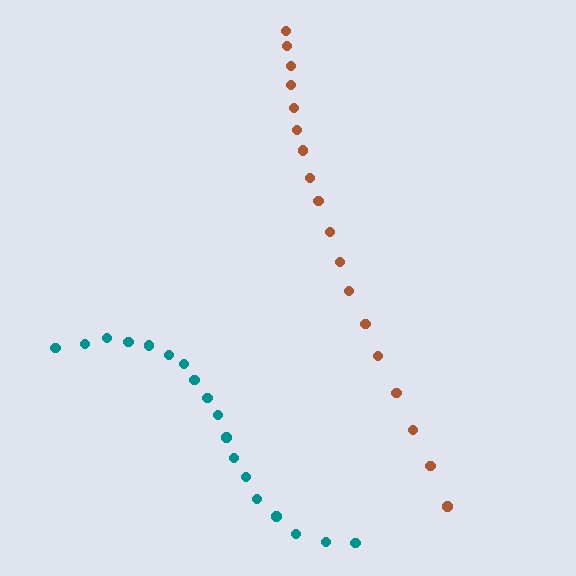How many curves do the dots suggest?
There are 2 distinct paths.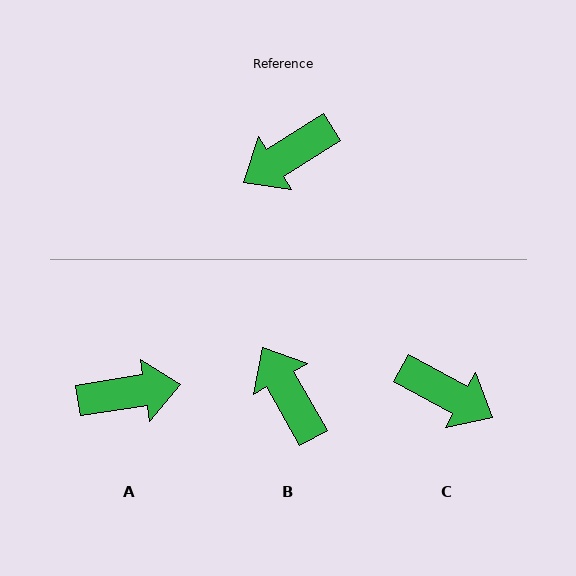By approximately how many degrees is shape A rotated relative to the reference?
Approximately 157 degrees counter-clockwise.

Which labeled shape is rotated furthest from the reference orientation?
A, about 157 degrees away.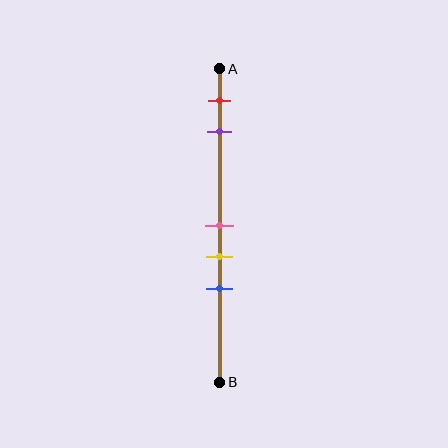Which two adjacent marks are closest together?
The pink and yellow marks are the closest adjacent pair.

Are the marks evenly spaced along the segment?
No, the marks are not evenly spaced.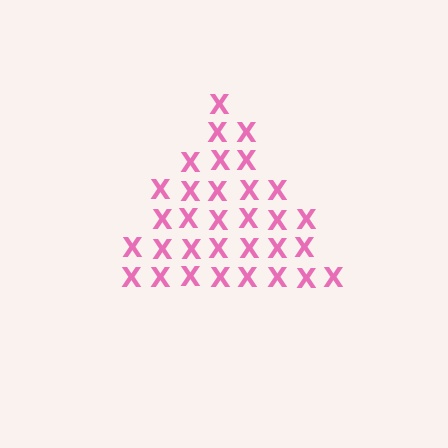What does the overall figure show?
The overall figure shows a triangle.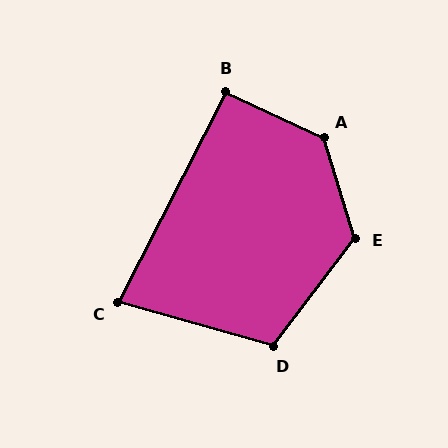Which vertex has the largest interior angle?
A, at approximately 132 degrees.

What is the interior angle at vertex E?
Approximately 126 degrees (obtuse).